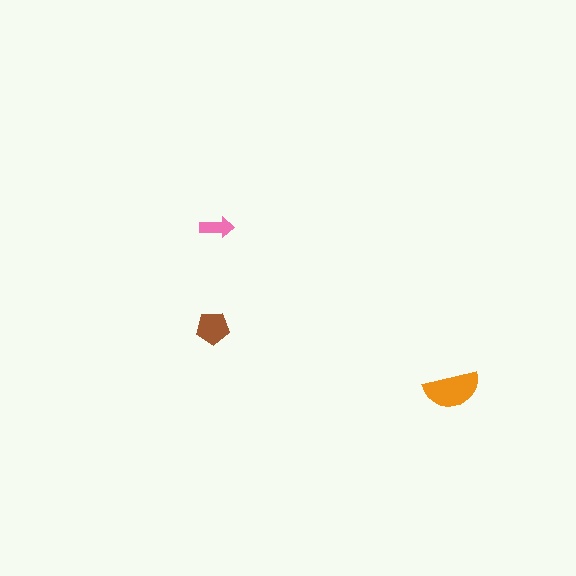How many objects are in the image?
There are 3 objects in the image.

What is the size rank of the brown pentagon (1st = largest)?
2nd.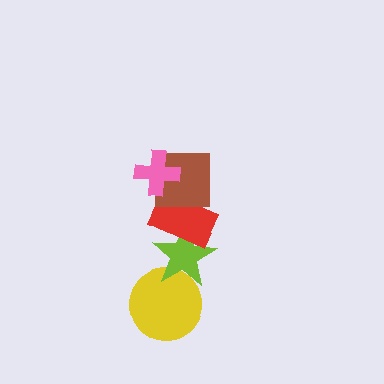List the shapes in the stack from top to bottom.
From top to bottom: the pink cross, the brown square, the red rectangle, the lime star, the yellow circle.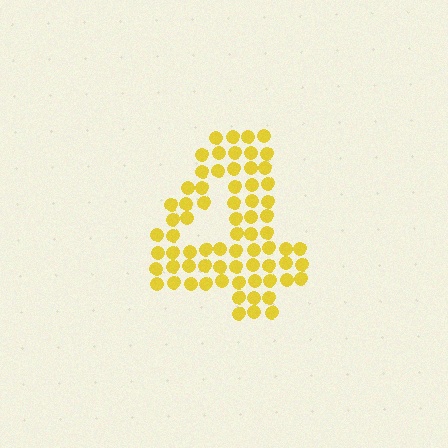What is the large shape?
The large shape is the digit 4.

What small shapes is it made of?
It is made of small circles.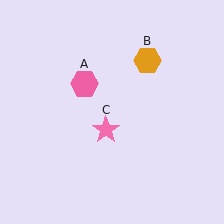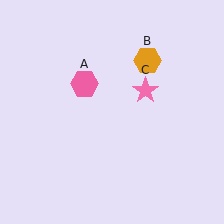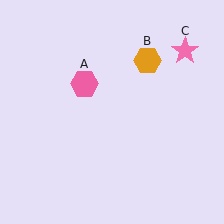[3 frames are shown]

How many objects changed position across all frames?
1 object changed position: pink star (object C).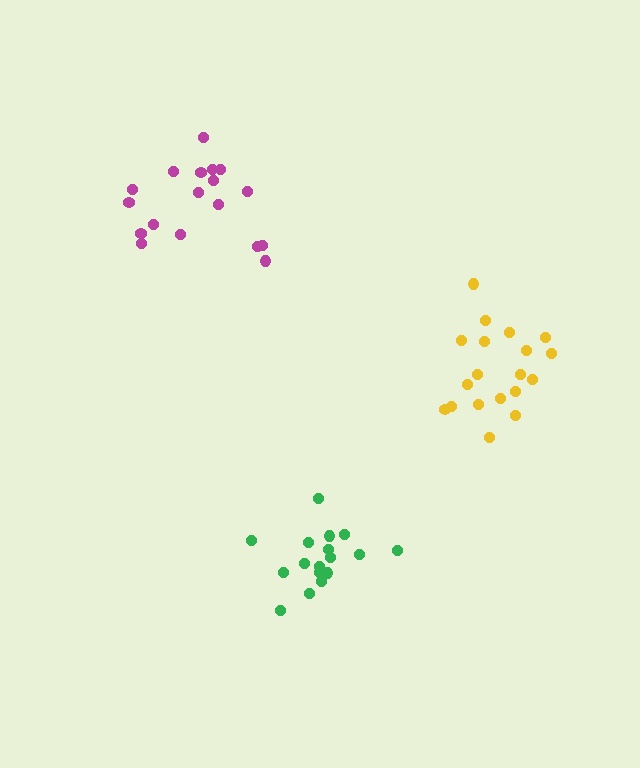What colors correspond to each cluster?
The clusters are colored: magenta, yellow, green.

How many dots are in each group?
Group 1: 18 dots, Group 2: 19 dots, Group 3: 17 dots (54 total).